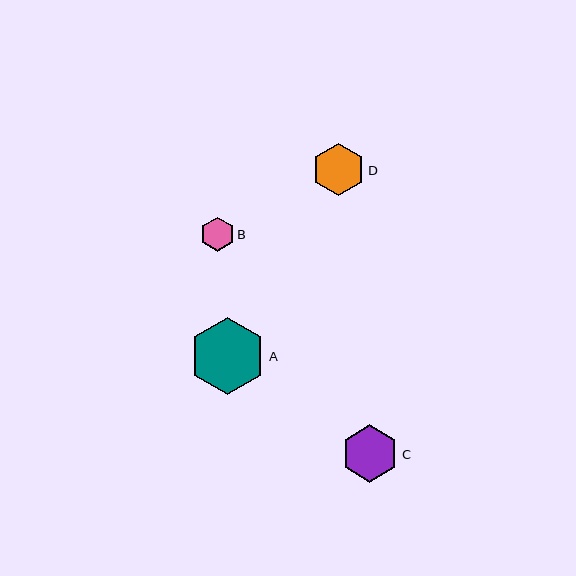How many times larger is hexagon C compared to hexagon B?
Hexagon C is approximately 1.7 times the size of hexagon B.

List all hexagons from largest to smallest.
From largest to smallest: A, C, D, B.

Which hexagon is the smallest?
Hexagon B is the smallest with a size of approximately 34 pixels.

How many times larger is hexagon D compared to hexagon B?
Hexagon D is approximately 1.5 times the size of hexagon B.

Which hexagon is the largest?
Hexagon A is the largest with a size of approximately 77 pixels.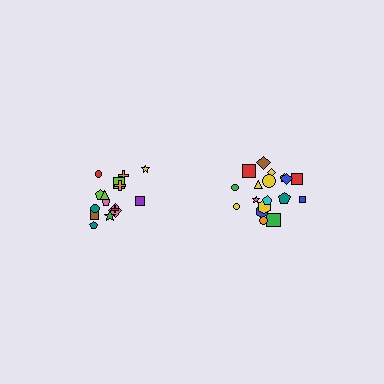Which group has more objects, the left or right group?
The right group.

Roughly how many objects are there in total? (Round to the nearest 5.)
Roughly 35 objects in total.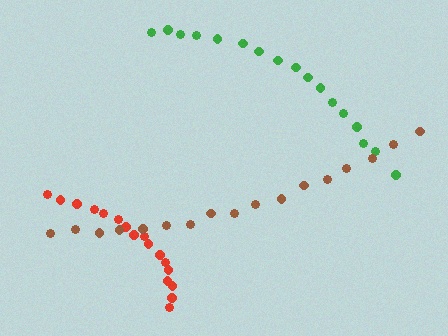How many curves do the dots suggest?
There are 3 distinct paths.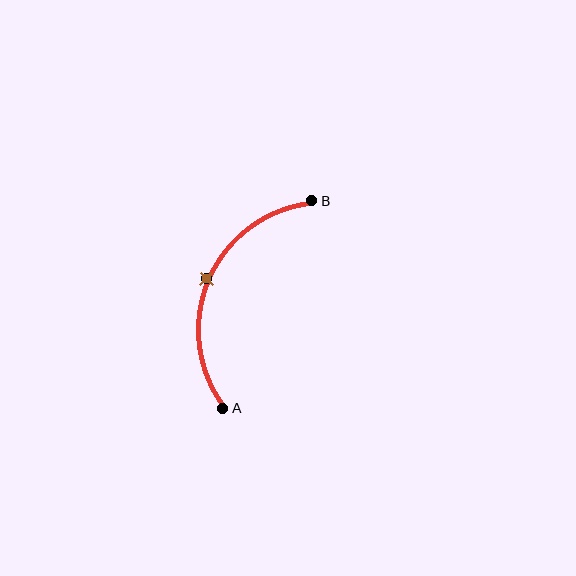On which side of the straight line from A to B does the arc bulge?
The arc bulges to the left of the straight line connecting A and B.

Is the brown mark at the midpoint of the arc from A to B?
Yes. The brown mark lies on the arc at equal arc-length from both A and B — it is the arc midpoint.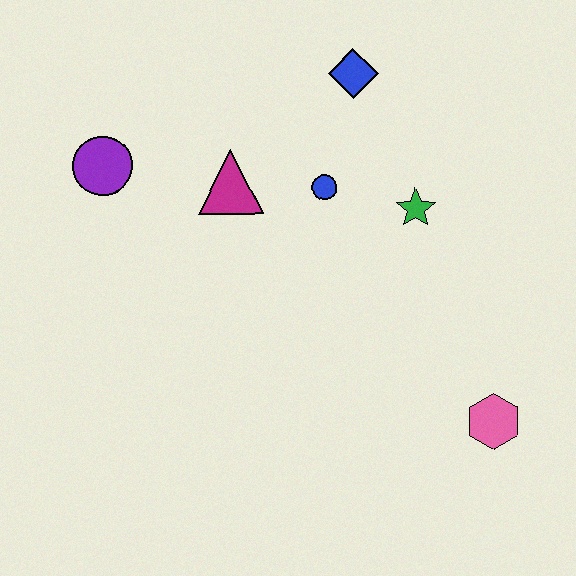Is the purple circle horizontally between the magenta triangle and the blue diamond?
No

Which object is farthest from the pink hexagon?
The purple circle is farthest from the pink hexagon.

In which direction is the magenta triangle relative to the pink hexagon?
The magenta triangle is to the left of the pink hexagon.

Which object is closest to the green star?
The blue circle is closest to the green star.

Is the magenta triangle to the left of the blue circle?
Yes